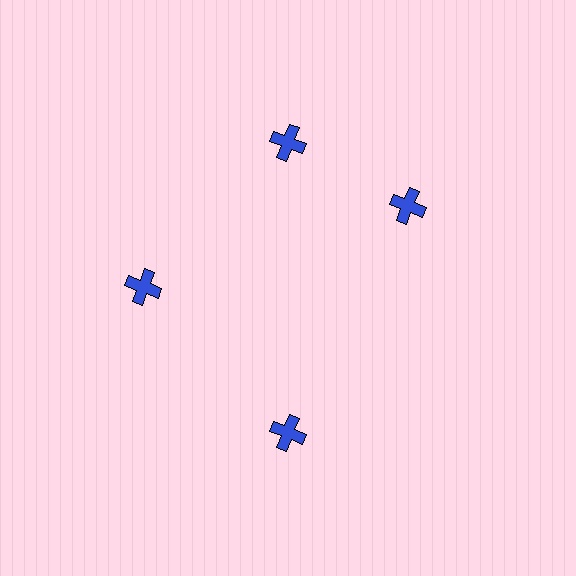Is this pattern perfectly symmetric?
No. The 4 blue crosses are arranged in a ring, but one element near the 3 o'clock position is rotated out of alignment along the ring, breaking the 4-fold rotational symmetry.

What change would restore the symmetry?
The symmetry would be restored by rotating it back into even spacing with its neighbors so that all 4 crosses sit at equal angles and equal distance from the center.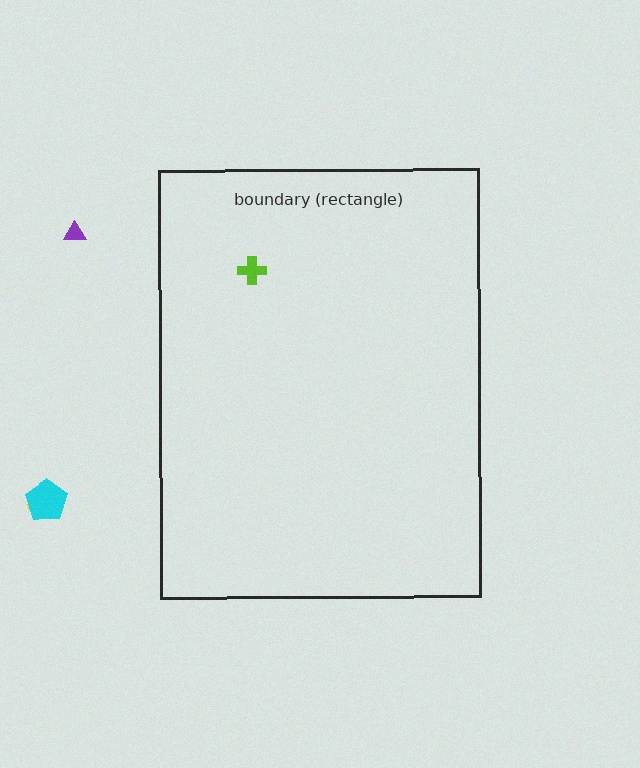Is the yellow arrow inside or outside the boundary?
Outside.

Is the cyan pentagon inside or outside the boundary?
Outside.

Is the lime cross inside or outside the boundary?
Inside.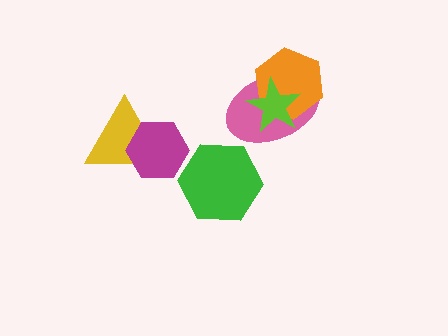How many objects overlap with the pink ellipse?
2 objects overlap with the pink ellipse.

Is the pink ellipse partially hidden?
Yes, it is partially covered by another shape.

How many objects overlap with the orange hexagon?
2 objects overlap with the orange hexagon.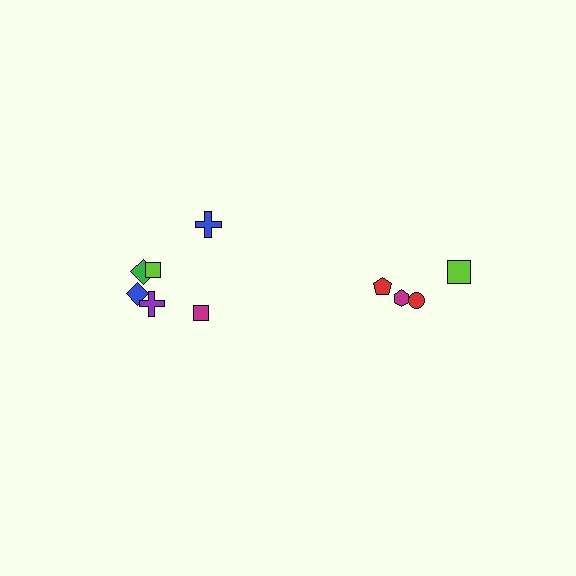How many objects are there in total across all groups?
There are 10 objects.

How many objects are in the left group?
There are 6 objects.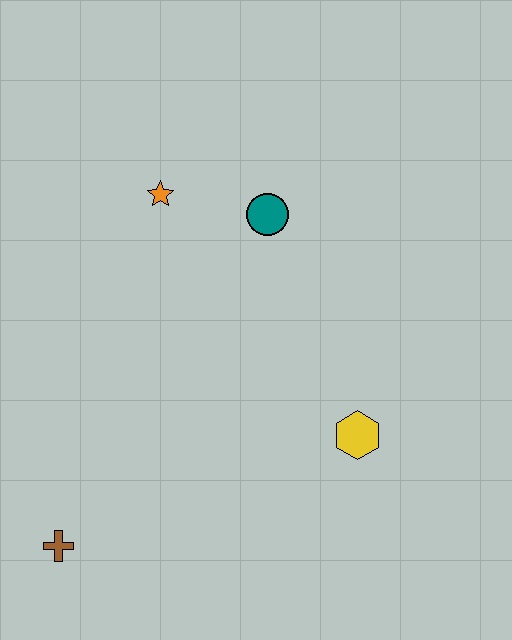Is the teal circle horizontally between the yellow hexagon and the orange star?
Yes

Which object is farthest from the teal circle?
The brown cross is farthest from the teal circle.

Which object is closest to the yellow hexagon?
The teal circle is closest to the yellow hexagon.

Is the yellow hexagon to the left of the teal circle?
No